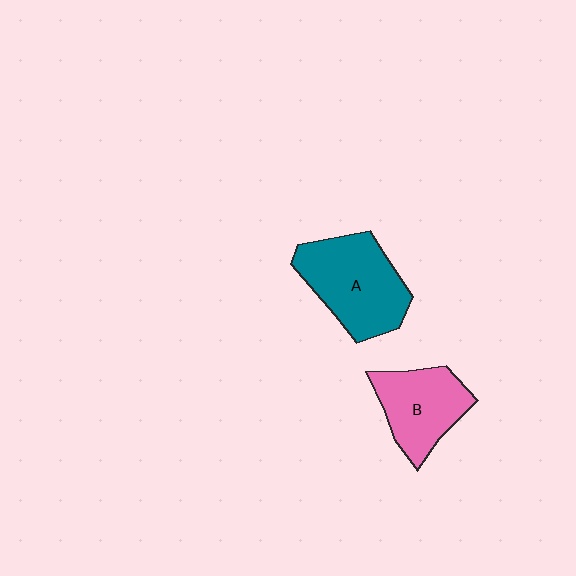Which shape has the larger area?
Shape A (teal).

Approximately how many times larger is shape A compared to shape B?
Approximately 1.3 times.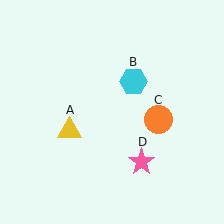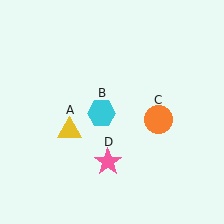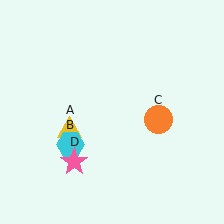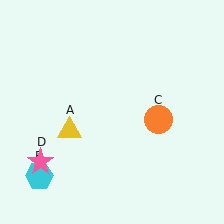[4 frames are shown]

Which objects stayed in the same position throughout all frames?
Yellow triangle (object A) and orange circle (object C) remained stationary.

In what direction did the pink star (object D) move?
The pink star (object D) moved left.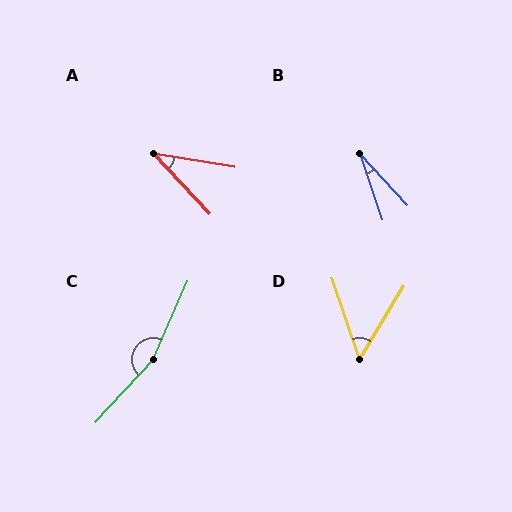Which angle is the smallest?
B, at approximately 24 degrees.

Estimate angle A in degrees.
Approximately 37 degrees.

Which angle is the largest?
C, at approximately 161 degrees.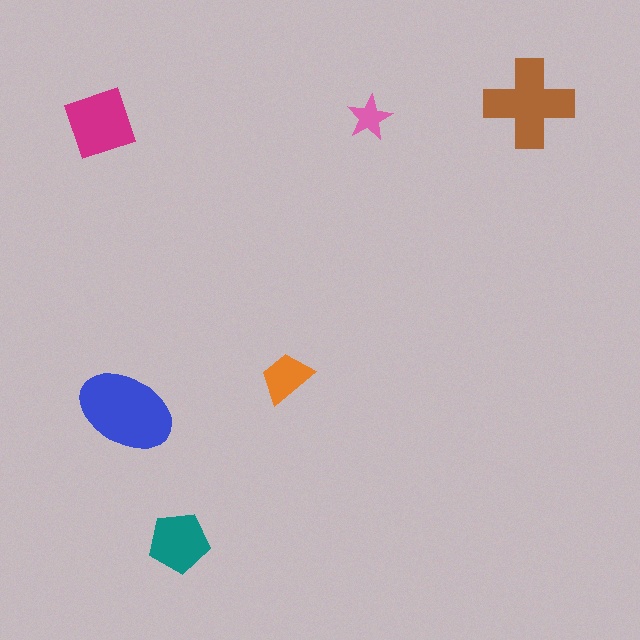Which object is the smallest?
The pink star.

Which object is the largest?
The blue ellipse.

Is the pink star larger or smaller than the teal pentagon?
Smaller.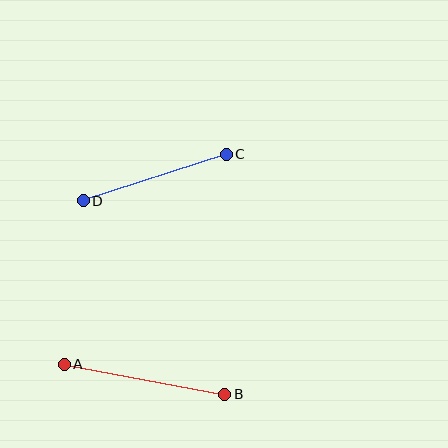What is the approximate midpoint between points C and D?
The midpoint is at approximately (155, 177) pixels.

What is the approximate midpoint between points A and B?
The midpoint is at approximately (144, 379) pixels.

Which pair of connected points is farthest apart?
Points A and B are farthest apart.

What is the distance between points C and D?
The distance is approximately 150 pixels.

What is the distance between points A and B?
The distance is approximately 163 pixels.